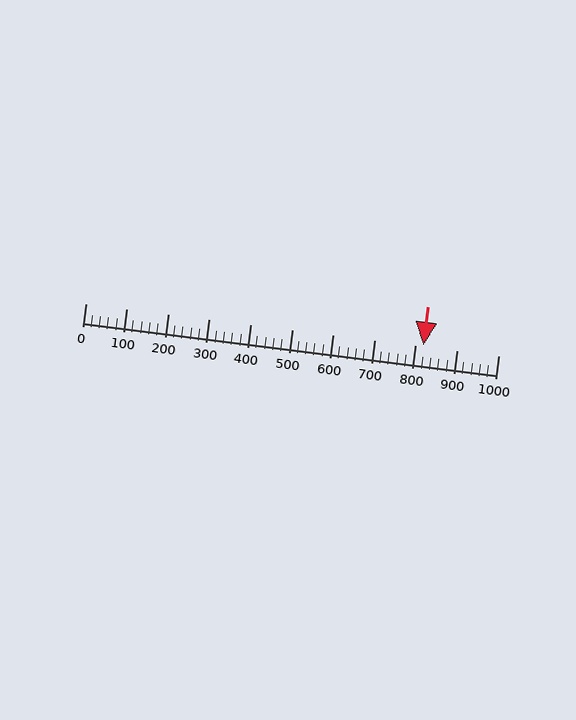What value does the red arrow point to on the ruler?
The red arrow points to approximately 819.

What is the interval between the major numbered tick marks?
The major tick marks are spaced 100 units apart.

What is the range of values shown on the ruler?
The ruler shows values from 0 to 1000.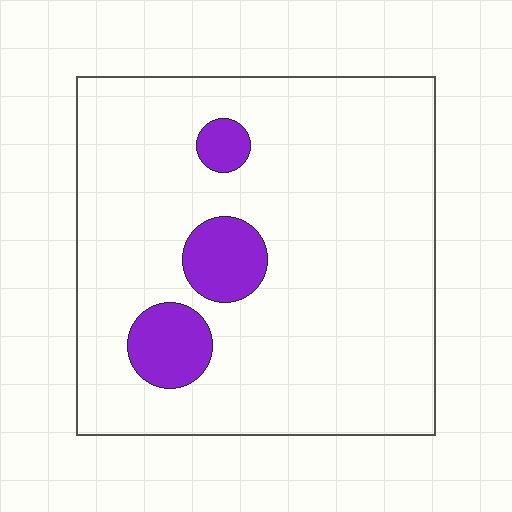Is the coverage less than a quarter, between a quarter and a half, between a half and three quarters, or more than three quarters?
Less than a quarter.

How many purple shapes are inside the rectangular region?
3.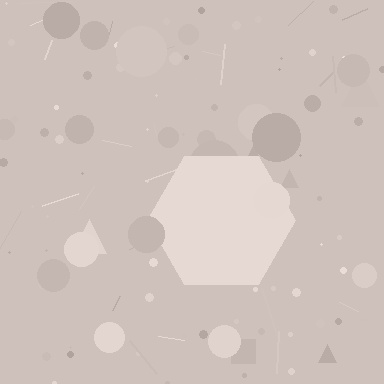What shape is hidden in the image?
A hexagon is hidden in the image.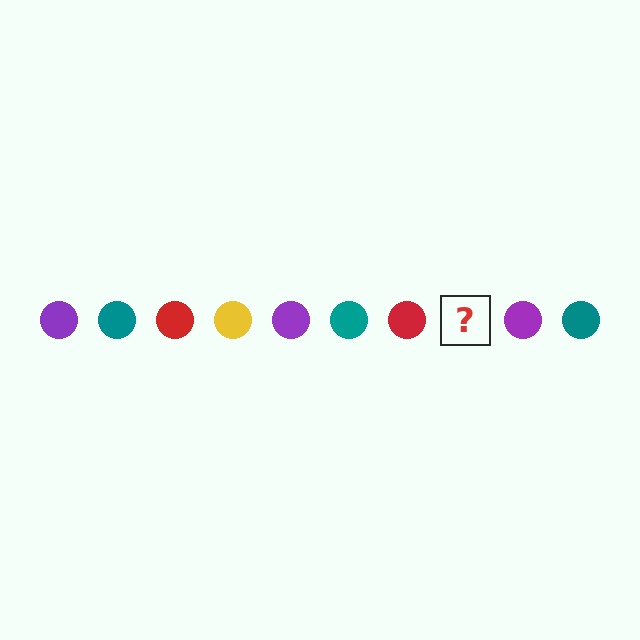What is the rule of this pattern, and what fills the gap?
The rule is that the pattern cycles through purple, teal, red, yellow circles. The gap should be filled with a yellow circle.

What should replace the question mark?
The question mark should be replaced with a yellow circle.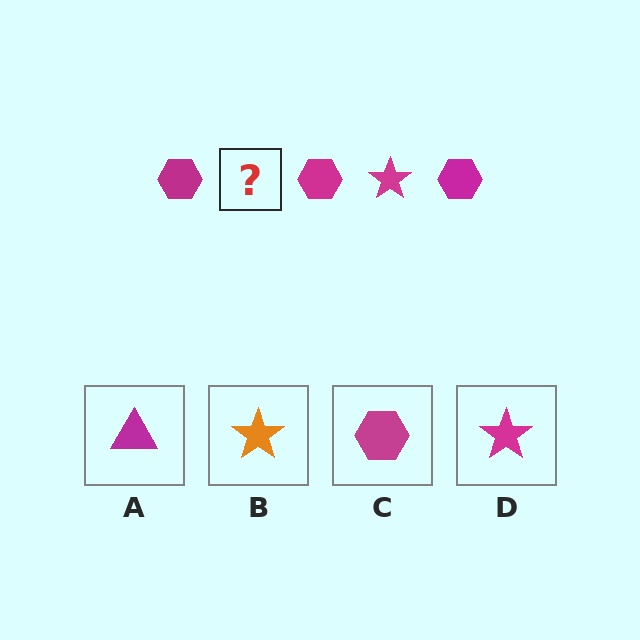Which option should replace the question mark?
Option D.